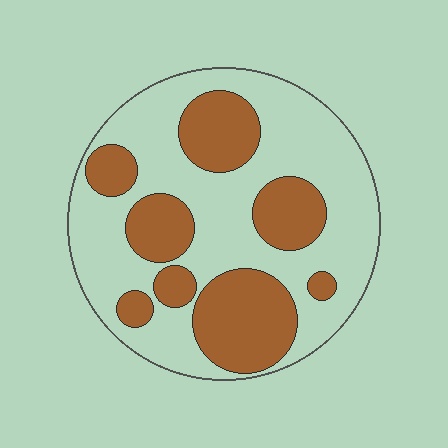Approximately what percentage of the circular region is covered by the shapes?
Approximately 35%.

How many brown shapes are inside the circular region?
8.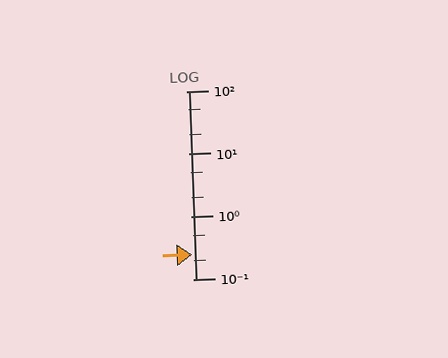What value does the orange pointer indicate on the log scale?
The pointer indicates approximately 0.25.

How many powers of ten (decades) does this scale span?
The scale spans 3 decades, from 0.1 to 100.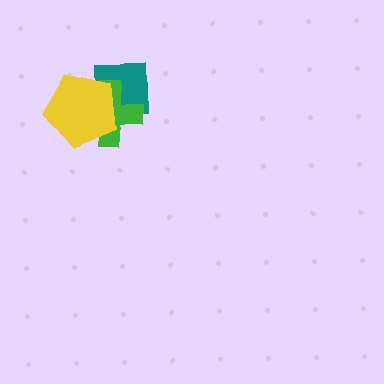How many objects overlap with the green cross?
2 objects overlap with the green cross.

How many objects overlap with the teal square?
2 objects overlap with the teal square.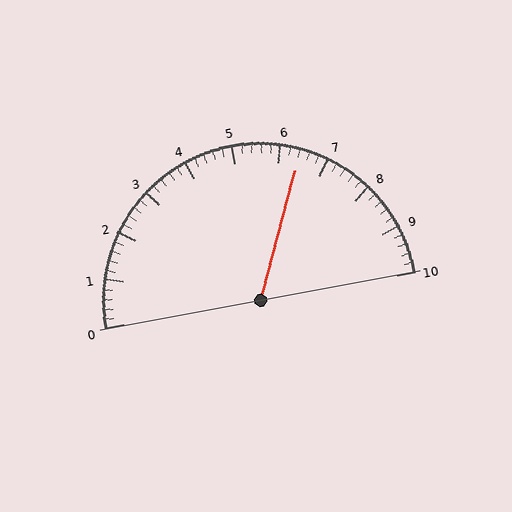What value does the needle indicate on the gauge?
The needle indicates approximately 6.4.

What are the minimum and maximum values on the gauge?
The gauge ranges from 0 to 10.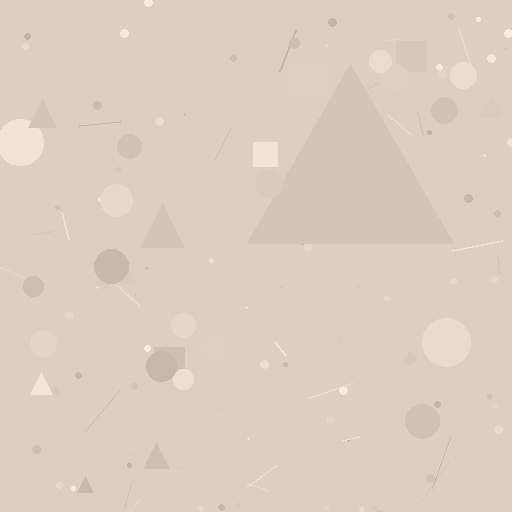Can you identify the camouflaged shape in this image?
The camouflaged shape is a triangle.